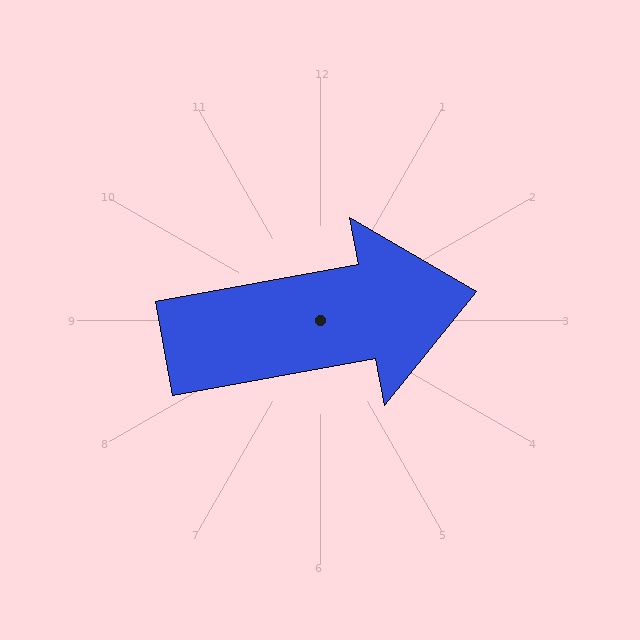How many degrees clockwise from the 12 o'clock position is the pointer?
Approximately 80 degrees.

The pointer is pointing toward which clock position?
Roughly 3 o'clock.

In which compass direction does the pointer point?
East.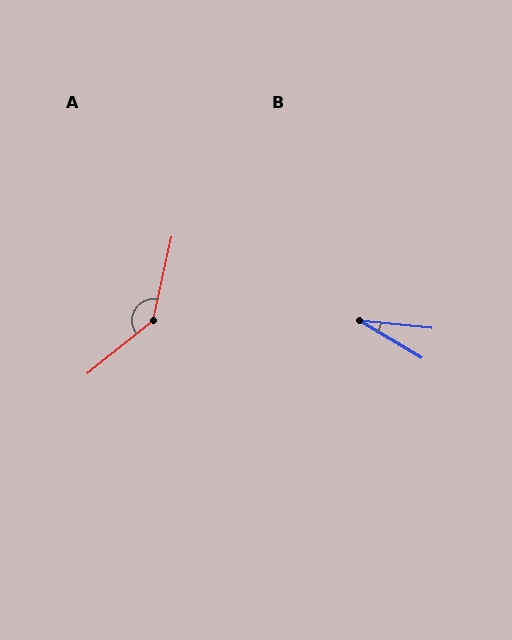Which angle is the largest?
A, at approximately 141 degrees.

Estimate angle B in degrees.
Approximately 26 degrees.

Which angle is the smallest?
B, at approximately 26 degrees.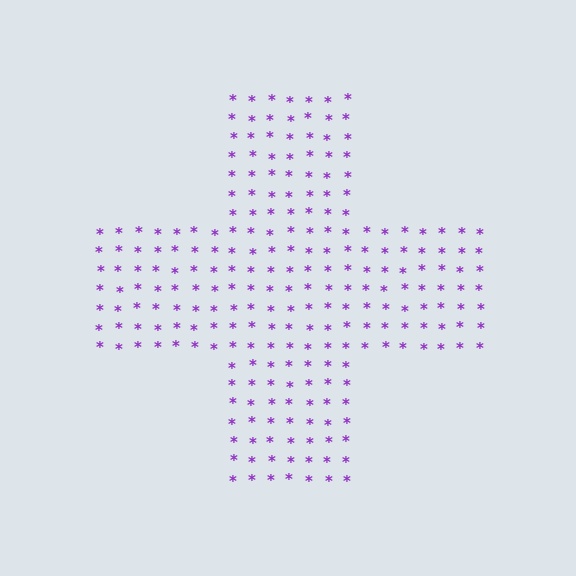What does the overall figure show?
The overall figure shows a cross.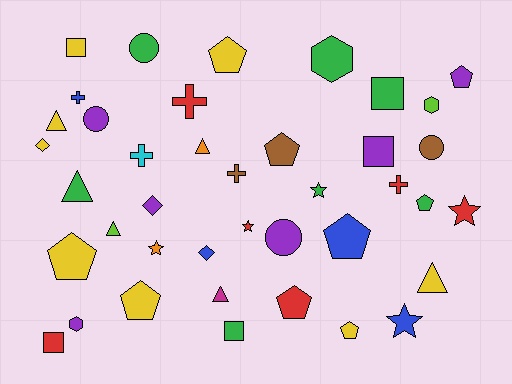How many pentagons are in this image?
There are 9 pentagons.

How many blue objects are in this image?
There are 4 blue objects.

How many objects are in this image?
There are 40 objects.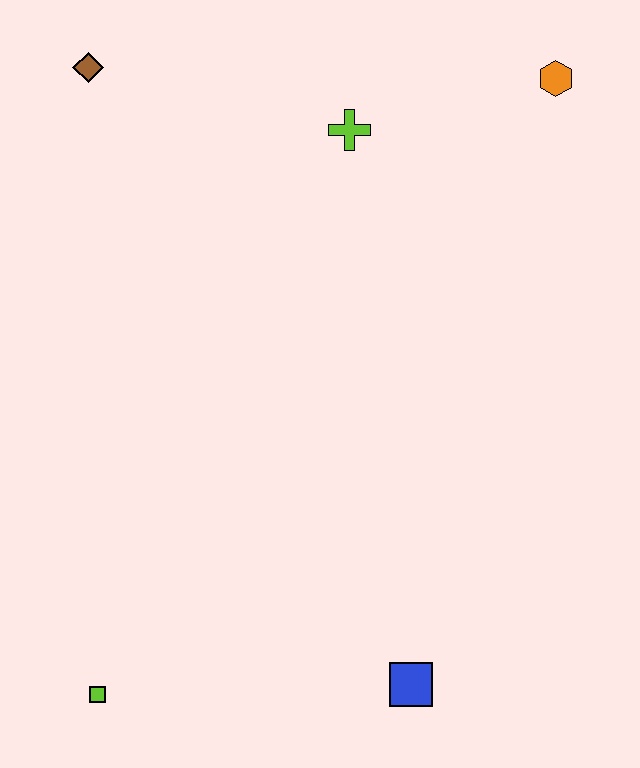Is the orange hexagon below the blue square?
No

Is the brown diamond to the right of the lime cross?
No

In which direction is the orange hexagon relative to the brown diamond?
The orange hexagon is to the right of the brown diamond.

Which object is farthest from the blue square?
The brown diamond is farthest from the blue square.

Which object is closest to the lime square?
The blue square is closest to the lime square.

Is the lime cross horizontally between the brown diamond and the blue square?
Yes